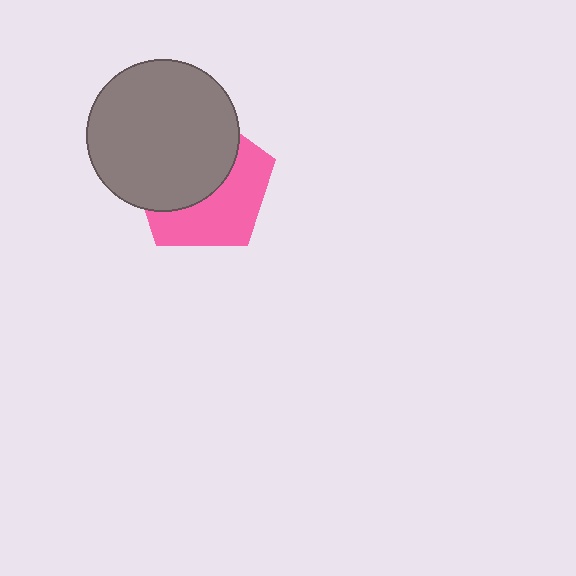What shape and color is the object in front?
The object in front is a gray circle.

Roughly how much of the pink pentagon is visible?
About half of it is visible (roughly 46%).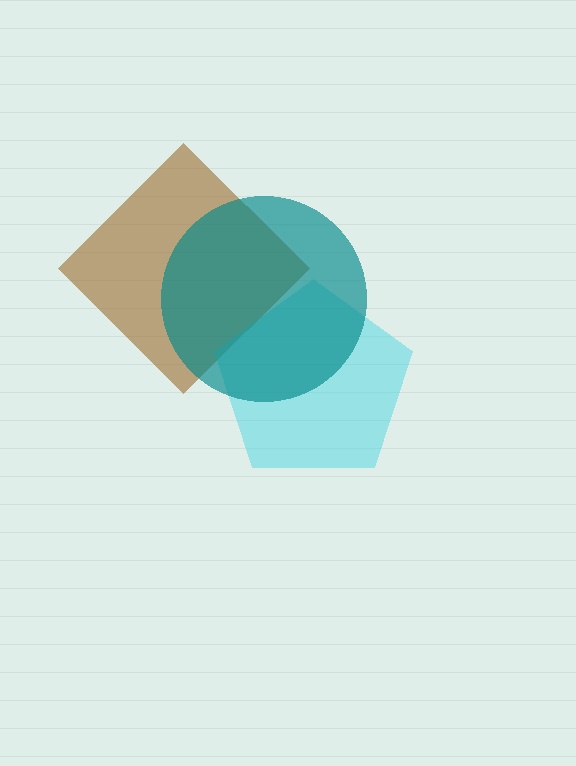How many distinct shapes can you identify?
There are 3 distinct shapes: a brown diamond, a cyan pentagon, a teal circle.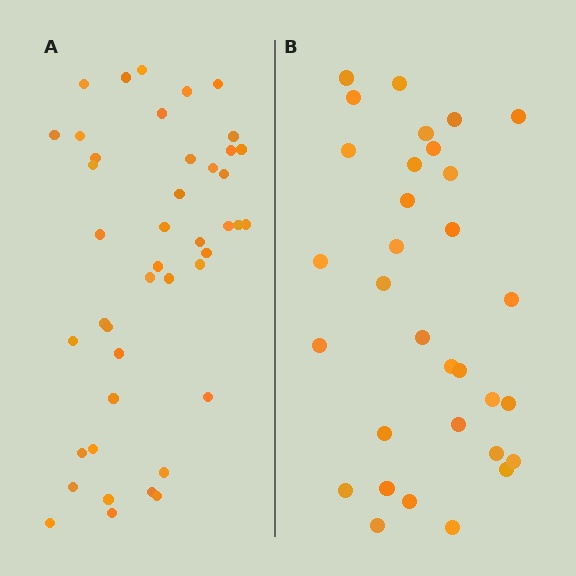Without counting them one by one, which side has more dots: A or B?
Region A (the left region) has more dots.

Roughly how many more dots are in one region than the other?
Region A has roughly 12 or so more dots than region B.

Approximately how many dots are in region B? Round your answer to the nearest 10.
About 30 dots. (The exact count is 32, which rounds to 30.)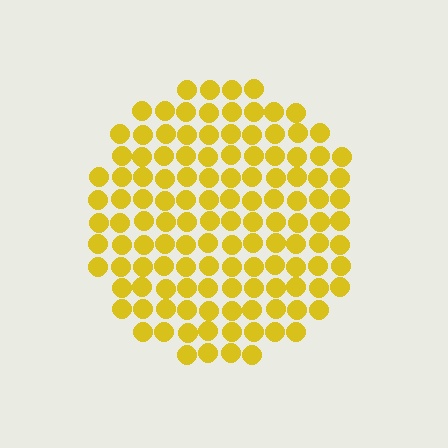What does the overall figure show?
The overall figure shows a circle.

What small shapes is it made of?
It is made of small circles.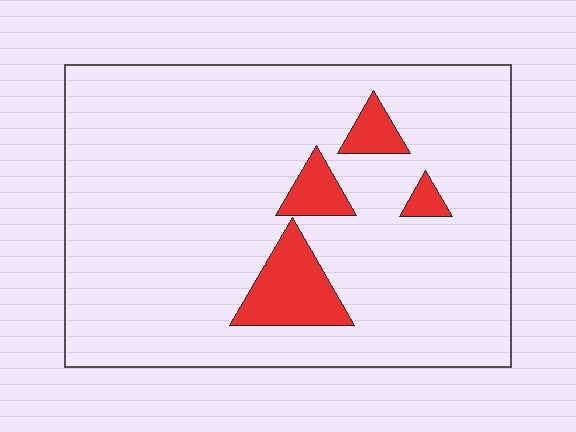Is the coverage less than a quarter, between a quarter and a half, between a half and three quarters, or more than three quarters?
Less than a quarter.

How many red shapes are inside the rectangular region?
4.